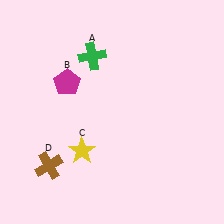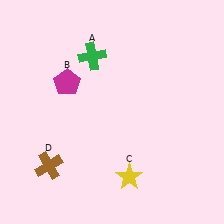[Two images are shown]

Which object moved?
The yellow star (C) moved right.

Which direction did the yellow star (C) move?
The yellow star (C) moved right.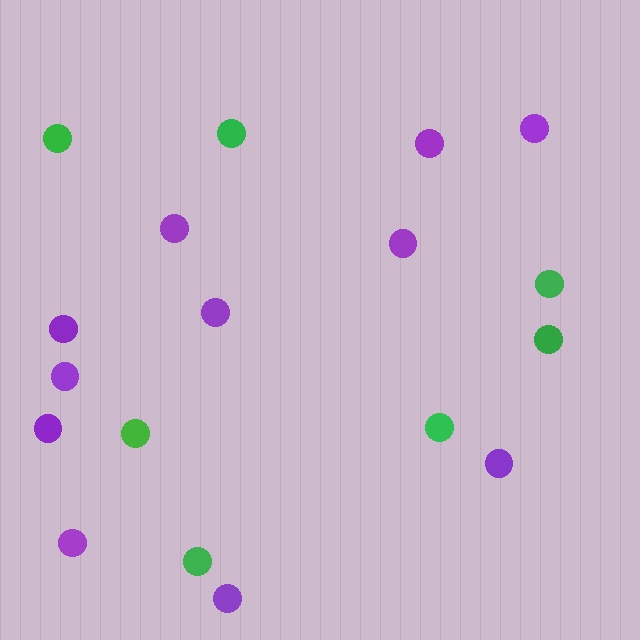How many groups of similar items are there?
There are 2 groups: one group of green circles (7) and one group of purple circles (11).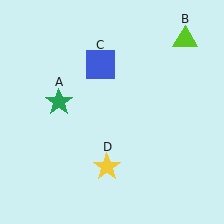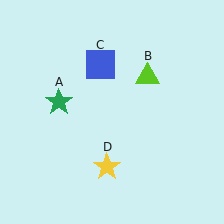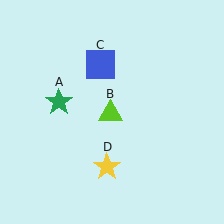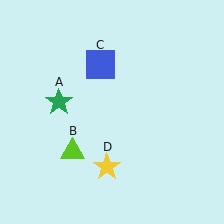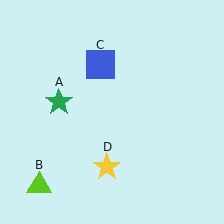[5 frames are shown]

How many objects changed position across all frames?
1 object changed position: lime triangle (object B).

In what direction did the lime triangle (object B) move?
The lime triangle (object B) moved down and to the left.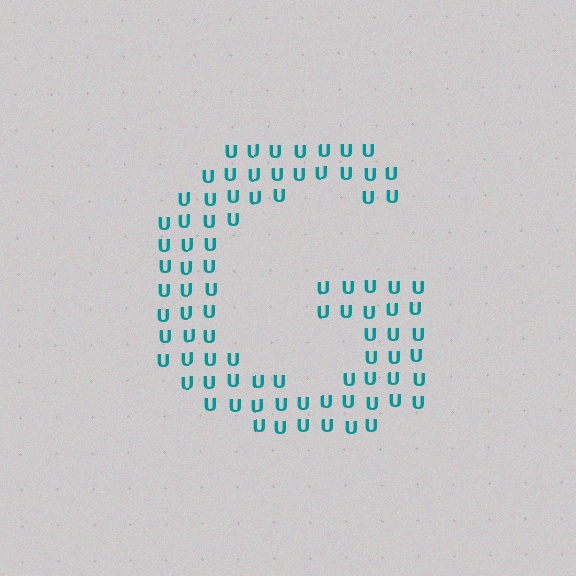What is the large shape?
The large shape is the letter G.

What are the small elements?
The small elements are letter U's.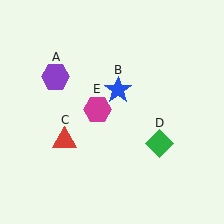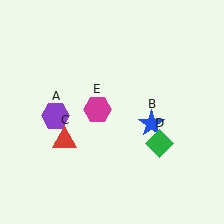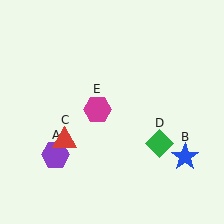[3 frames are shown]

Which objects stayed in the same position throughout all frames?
Red triangle (object C) and green diamond (object D) and magenta hexagon (object E) remained stationary.